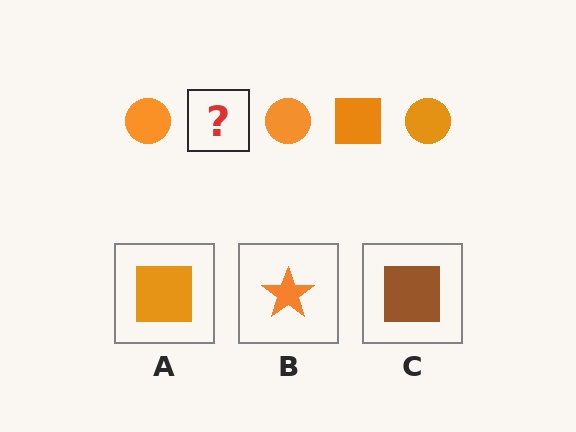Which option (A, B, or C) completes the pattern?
A.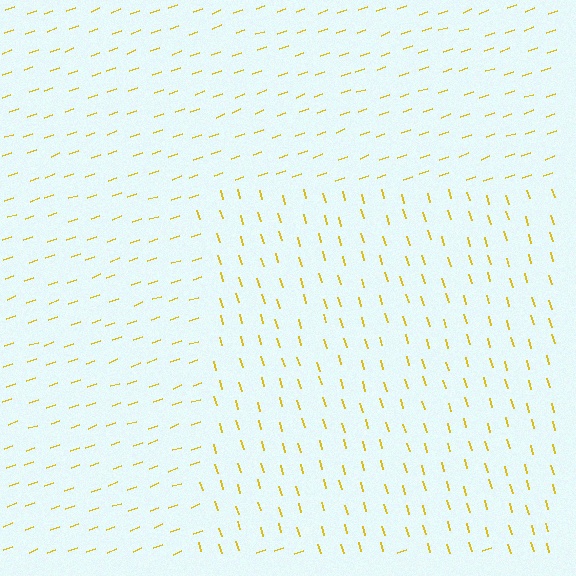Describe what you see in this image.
The image is filled with small yellow line segments. A rectangle region in the image has lines oriented differently from the surrounding lines, creating a visible texture boundary.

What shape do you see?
I see a rectangle.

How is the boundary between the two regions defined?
The boundary is defined purely by a change in line orientation (approximately 86 degrees difference). All lines are the same color and thickness.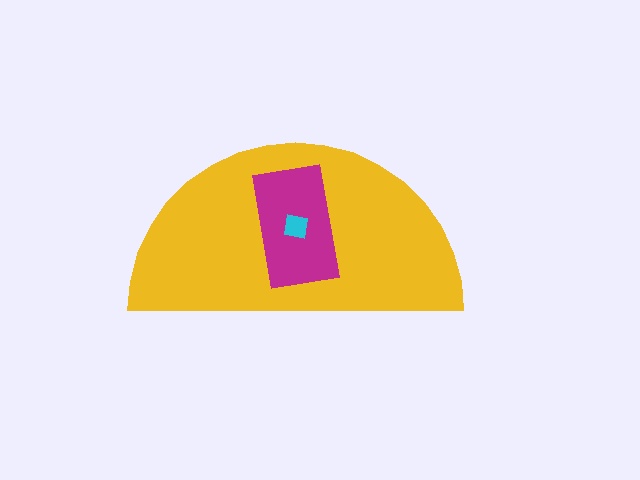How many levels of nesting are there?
3.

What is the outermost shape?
The yellow semicircle.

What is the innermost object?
The cyan square.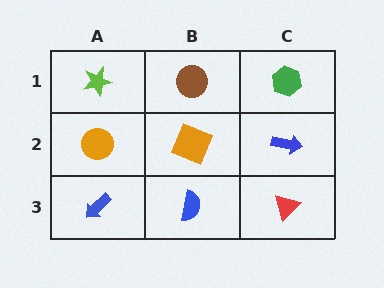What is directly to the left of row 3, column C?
A blue semicircle.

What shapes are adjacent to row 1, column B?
An orange square (row 2, column B), a lime star (row 1, column A), a green hexagon (row 1, column C).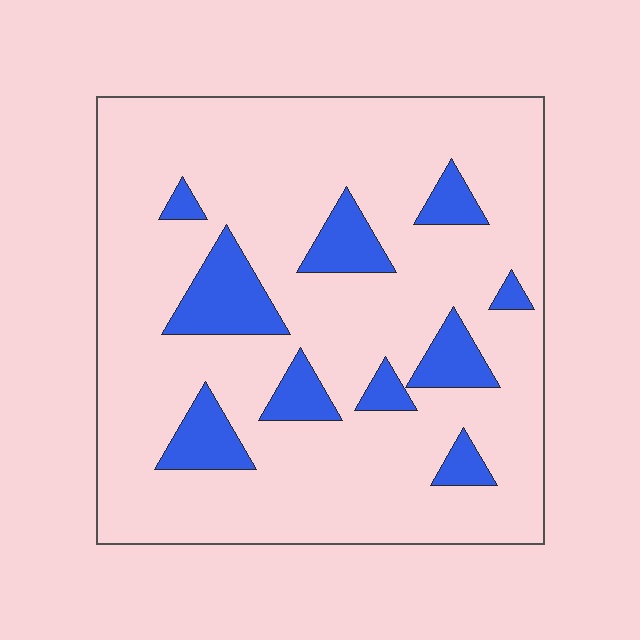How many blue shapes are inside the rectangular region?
10.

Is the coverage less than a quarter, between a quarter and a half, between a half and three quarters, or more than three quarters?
Less than a quarter.